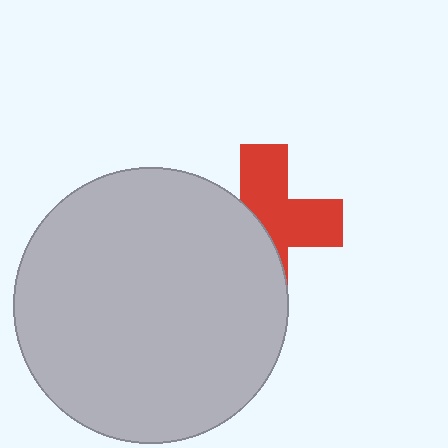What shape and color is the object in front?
The object in front is a light gray circle.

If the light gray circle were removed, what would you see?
You would see the complete red cross.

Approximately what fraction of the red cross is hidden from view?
Roughly 47% of the red cross is hidden behind the light gray circle.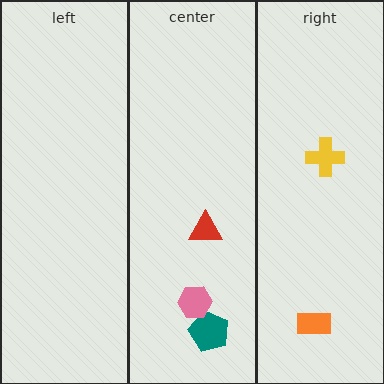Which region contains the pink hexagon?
The center region.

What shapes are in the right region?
The yellow cross, the orange rectangle.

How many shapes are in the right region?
2.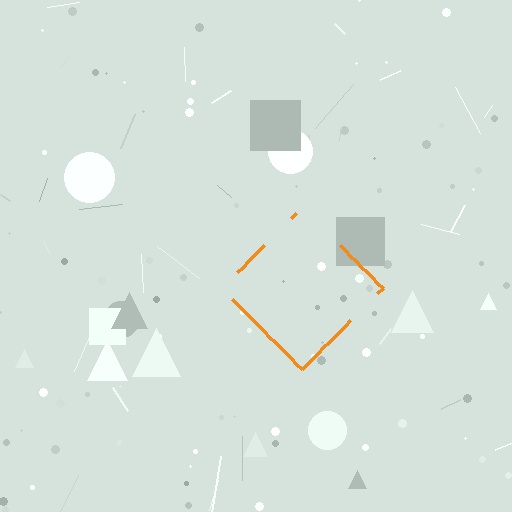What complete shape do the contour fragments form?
The contour fragments form a diamond.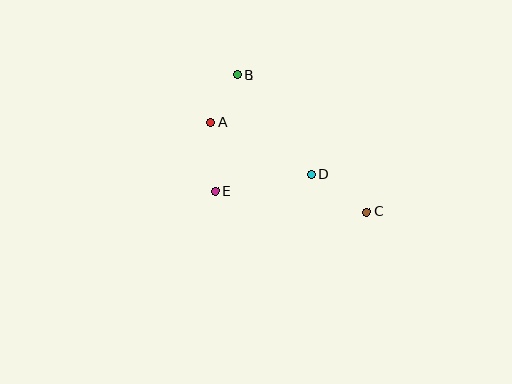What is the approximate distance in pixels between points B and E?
The distance between B and E is approximately 119 pixels.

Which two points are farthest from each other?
Points B and C are farthest from each other.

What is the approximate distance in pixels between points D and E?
The distance between D and E is approximately 97 pixels.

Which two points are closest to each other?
Points A and B are closest to each other.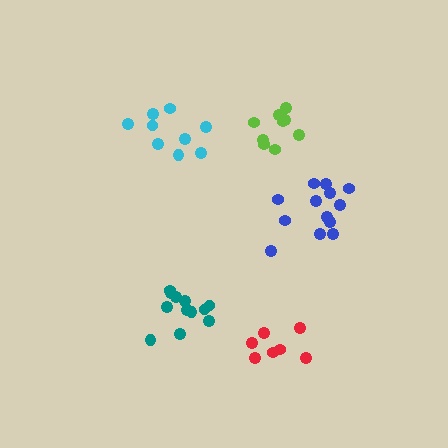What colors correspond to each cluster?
The clusters are colored: teal, lime, cyan, red, blue.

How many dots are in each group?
Group 1: 12 dots, Group 2: 9 dots, Group 3: 9 dots, Group 4: 7 dots, Group 5: 13 dots (50 total).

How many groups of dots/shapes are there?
There are 5 groups.